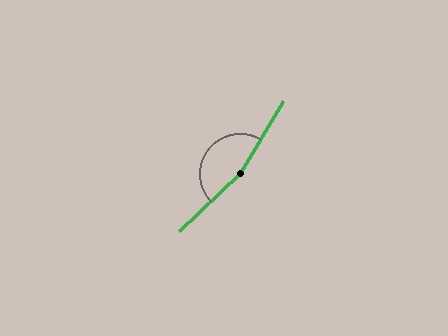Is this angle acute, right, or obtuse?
It is obtuse.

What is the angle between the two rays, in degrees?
Approximately 164 degrees.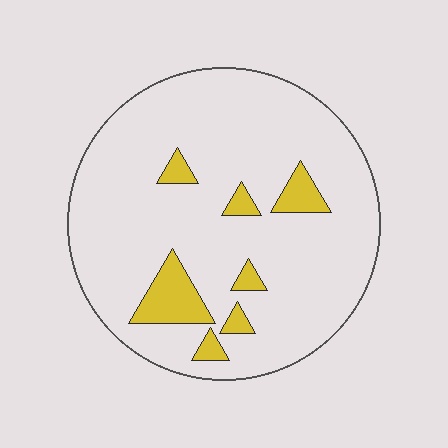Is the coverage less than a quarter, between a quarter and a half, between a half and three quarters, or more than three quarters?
Less than a quarter.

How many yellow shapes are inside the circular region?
7.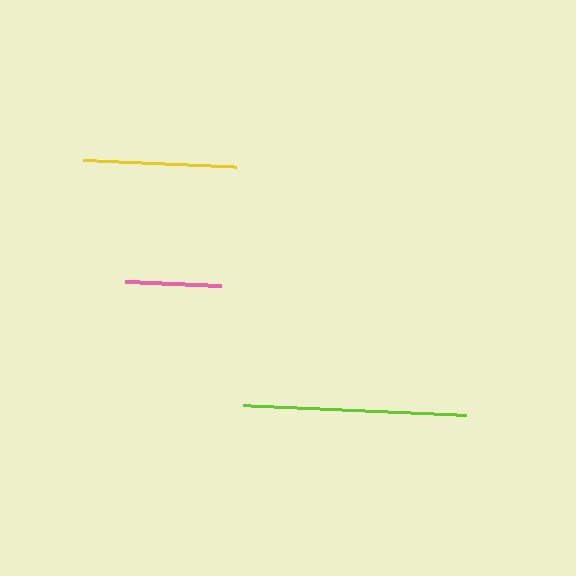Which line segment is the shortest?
The pink line is the shortest at approximately 96 pixels.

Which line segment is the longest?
The lime line is the longest at approximately 223 pixels.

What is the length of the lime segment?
The lime segment is approximately 223 pixels long.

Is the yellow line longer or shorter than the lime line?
The lime line is longer than the yellow line.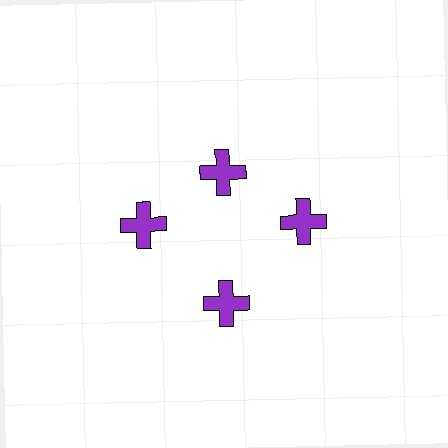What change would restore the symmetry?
The symmetry would be restored by moving it outward, back onto the ring so that all 4 crosses sit at equal angles and equal distance from the center.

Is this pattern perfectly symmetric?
No. The 4 purple crosses are arranged in a ring, but one element near the 12 o'clock position is pulled inward toward the center, breaking the 4-fold rotational symmetry.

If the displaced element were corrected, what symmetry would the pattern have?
It would have 4-fold rotational symmetry — the pattern would map onto itself every 90 degrees.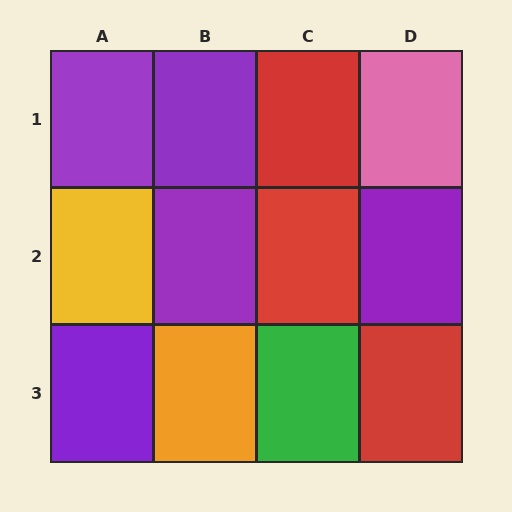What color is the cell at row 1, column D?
Pink.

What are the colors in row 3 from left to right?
Purple, orange, green, red.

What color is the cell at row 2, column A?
Yellow.